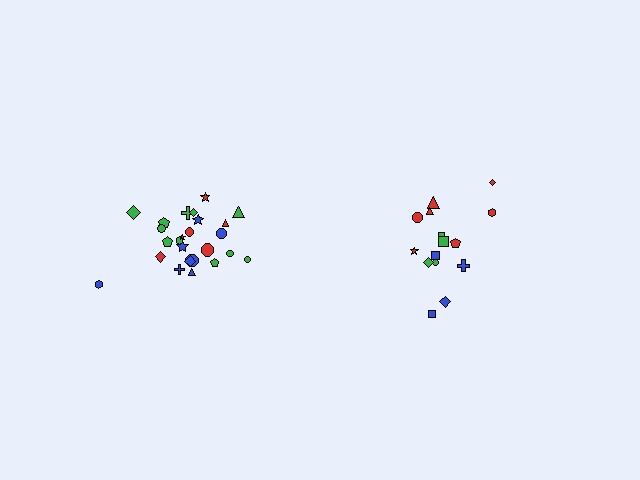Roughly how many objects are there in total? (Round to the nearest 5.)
Roughly 40 objects in total.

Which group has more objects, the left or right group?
The left group.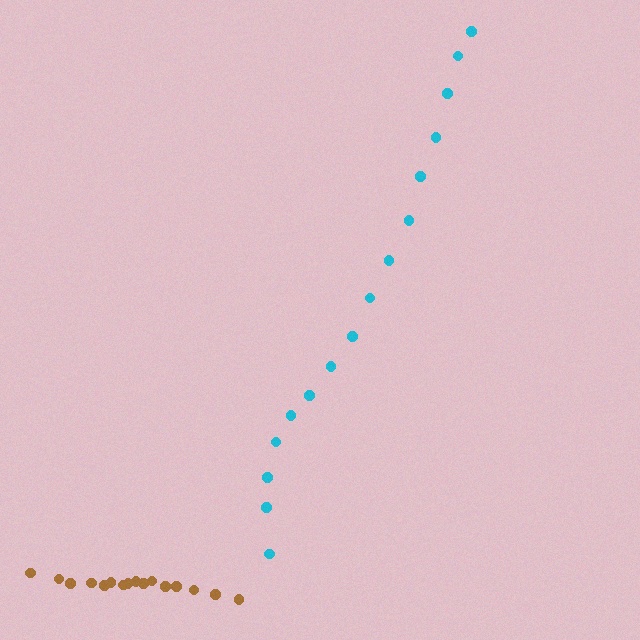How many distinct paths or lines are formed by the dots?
There are 2 distinct paths.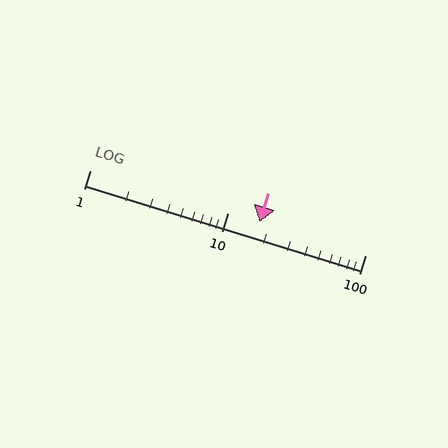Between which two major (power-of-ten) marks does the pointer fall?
The pointer is between 10 and 100.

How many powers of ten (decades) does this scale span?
The scale spans 2 decades, from 1 to 100.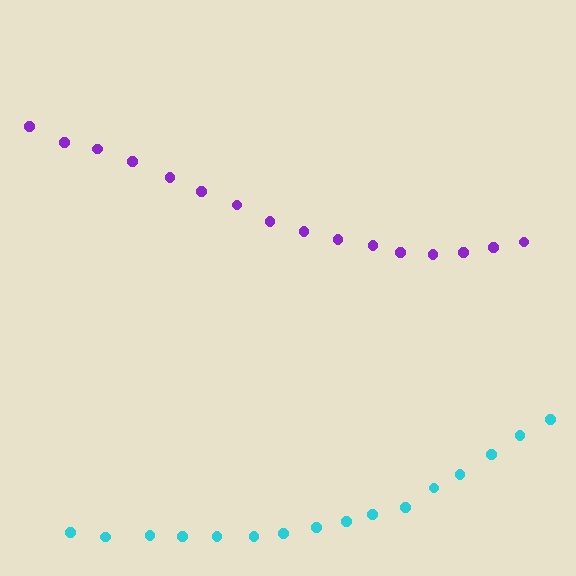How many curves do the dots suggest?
There are 2 distinct paths.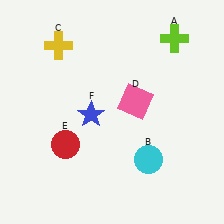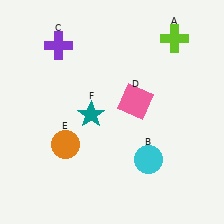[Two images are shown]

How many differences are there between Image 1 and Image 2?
There are 3 differences between the two images.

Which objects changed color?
C changed from yellow to purple. E changed from red to orange. F changed from blue to teal.